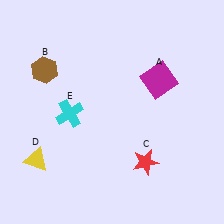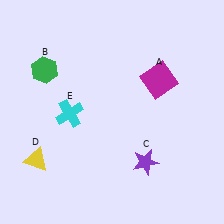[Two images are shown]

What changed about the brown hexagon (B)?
In Image 1, B is brown. In Image 2, it changed to green.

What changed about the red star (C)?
In Image 1, C is red. In Image 2, it changed to purple.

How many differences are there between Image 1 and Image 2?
There are 2 differences between the two images.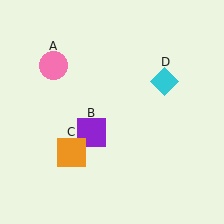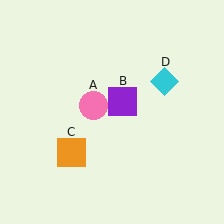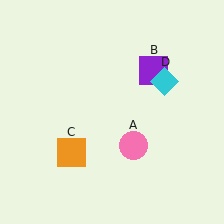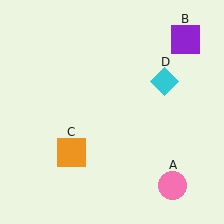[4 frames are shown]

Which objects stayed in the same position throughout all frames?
Orange square (object C) and cyan diamond (object D) remained stationary.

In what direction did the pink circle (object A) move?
The pink circle (object A) moved down and to the right.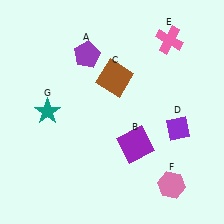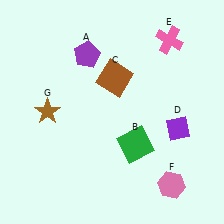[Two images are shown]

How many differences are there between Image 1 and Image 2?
There are 2 differences between the two images.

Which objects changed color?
B changed from purple to green. G changed from teal to brown.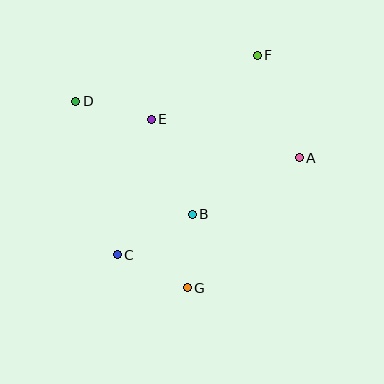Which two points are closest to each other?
Points B and G are closest to each other.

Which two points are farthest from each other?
Points C and F are farthest from each other.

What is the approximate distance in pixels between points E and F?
The distance between E and F is approximately 124 pixels.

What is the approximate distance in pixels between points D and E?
The distance between D and E is approximately 78 pixels.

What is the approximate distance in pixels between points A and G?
The distance between A and G is approximately 172 pixels.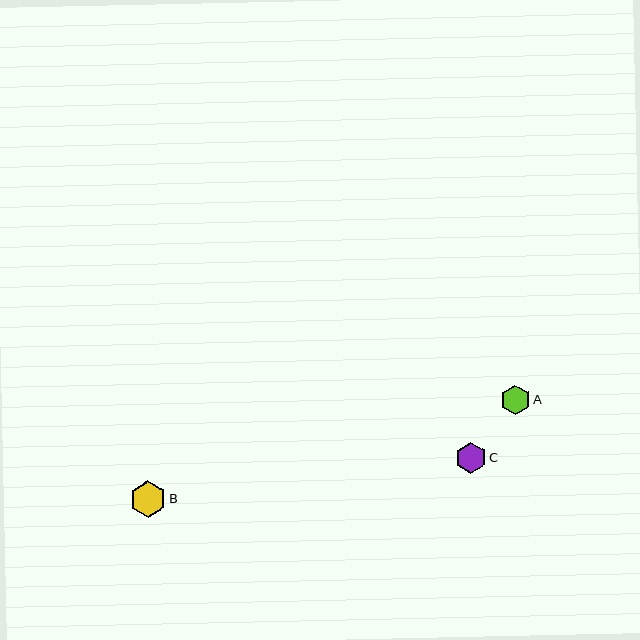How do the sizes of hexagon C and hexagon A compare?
Hexagon C and hexagon A are approximately the same size.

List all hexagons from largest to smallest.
From largest to smallest: B, C, A.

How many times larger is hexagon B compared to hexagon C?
Hexagon B is approximately 1.2 times the size of hexagon C.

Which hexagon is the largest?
Hexagon B is the largest with a size of approximately 37 pixels.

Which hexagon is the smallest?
Hexagon A is the smallest with a size of approximately 30 pixels.